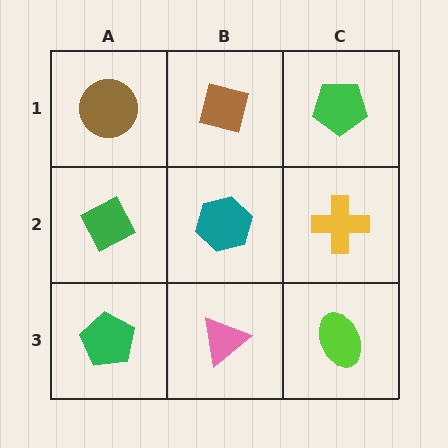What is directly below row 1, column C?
A yellow cross.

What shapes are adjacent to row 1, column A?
A green diamond (row 2, column A), a brown square (row 1, column B).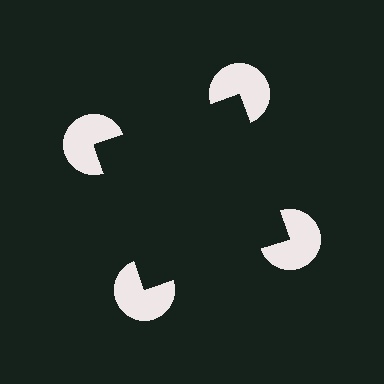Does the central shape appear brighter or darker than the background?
It typically appears slightly darker than the background, even though no actual brightness change is drawn.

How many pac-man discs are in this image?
There are 4 — one at each vertex of the illusory square.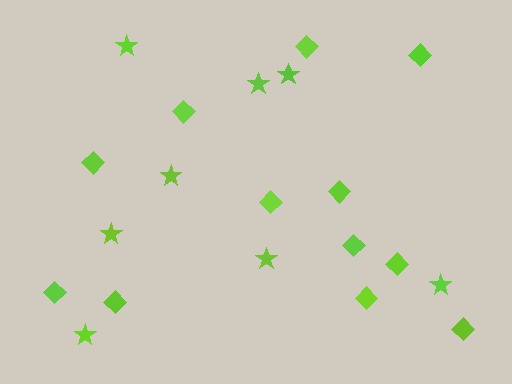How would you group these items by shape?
There are 2 groups: one group of diamonds (12) and one group of stars (8).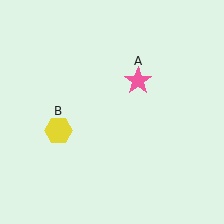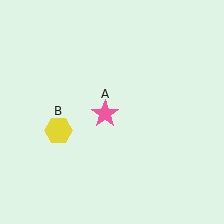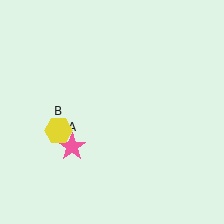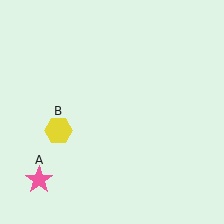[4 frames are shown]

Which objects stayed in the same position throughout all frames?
Yellow hexagon (object B) remained stationary.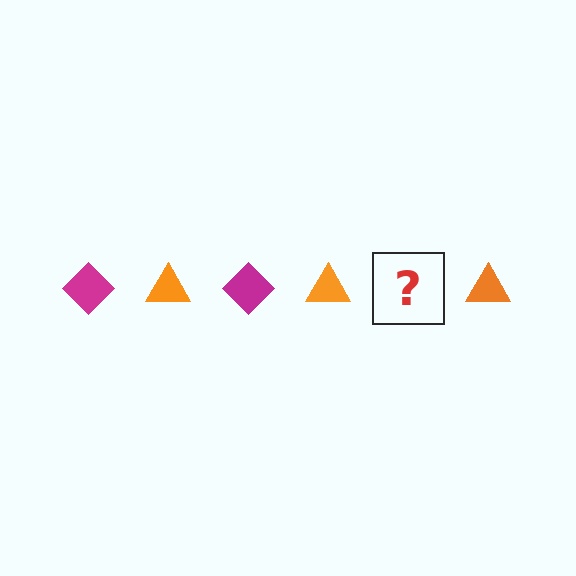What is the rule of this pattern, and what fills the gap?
The rule is that the pattern alternates between magenta diamond and orange triangle. The gap should be filled with a magenta diamond.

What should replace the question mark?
The question mark should be replaced with a magenta diamond.